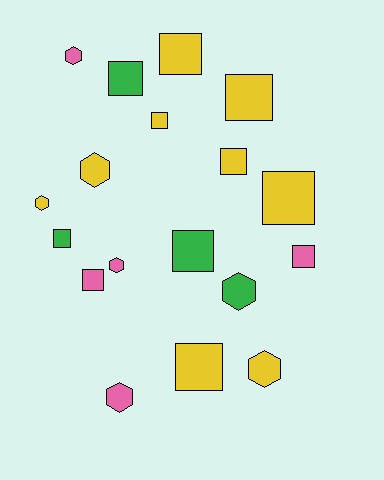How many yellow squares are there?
There are 6 yellow squares.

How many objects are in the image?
There are 18 objects.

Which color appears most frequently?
Yellow, with 9 objects.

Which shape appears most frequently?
Square, with 11 objects.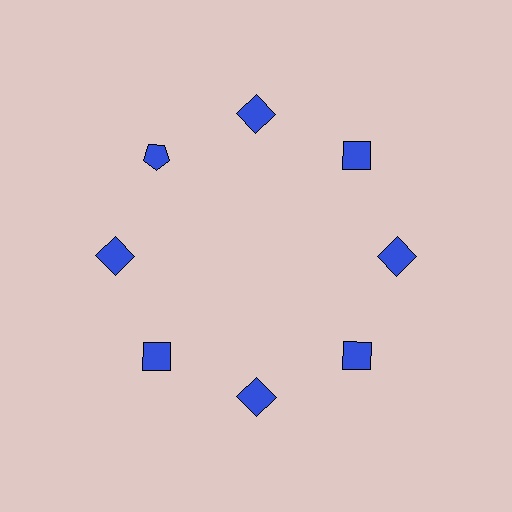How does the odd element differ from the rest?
It has a different shape: pentagon instead of square.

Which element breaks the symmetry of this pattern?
The blue pentagon at roughly the 10 o'clock position breaks the symmetry. All other shapes are blue squares.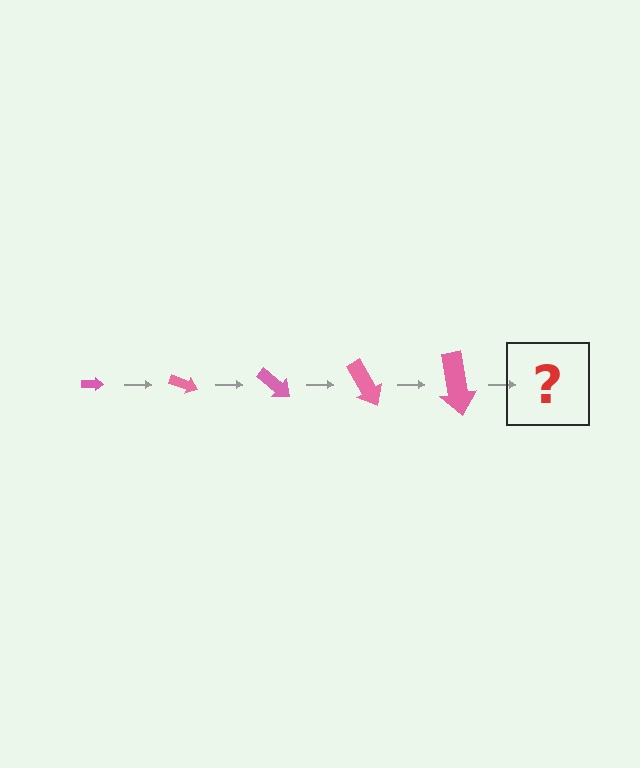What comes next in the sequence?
The next element should be an arrow, larger than the previous one and rotated 100 degrees from the start.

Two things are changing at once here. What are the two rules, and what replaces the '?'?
The two rules are that the arrow grows larger each step and it rotates 20 degrees each step. The '?' should be an arrow, larger than the previous one and rotated 100 degrees from the start.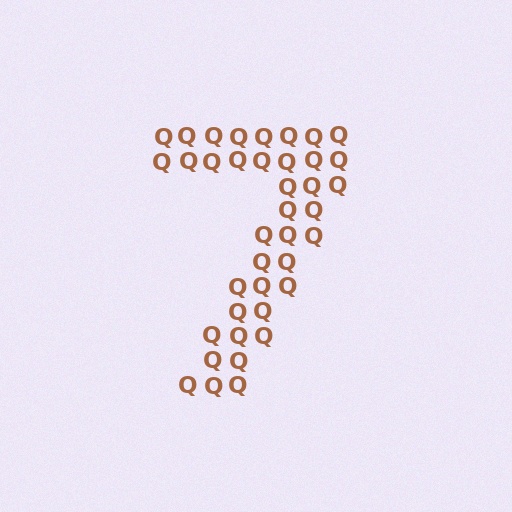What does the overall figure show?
The overall figure shows the digit 7.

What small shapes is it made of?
It is made of small letter Q's.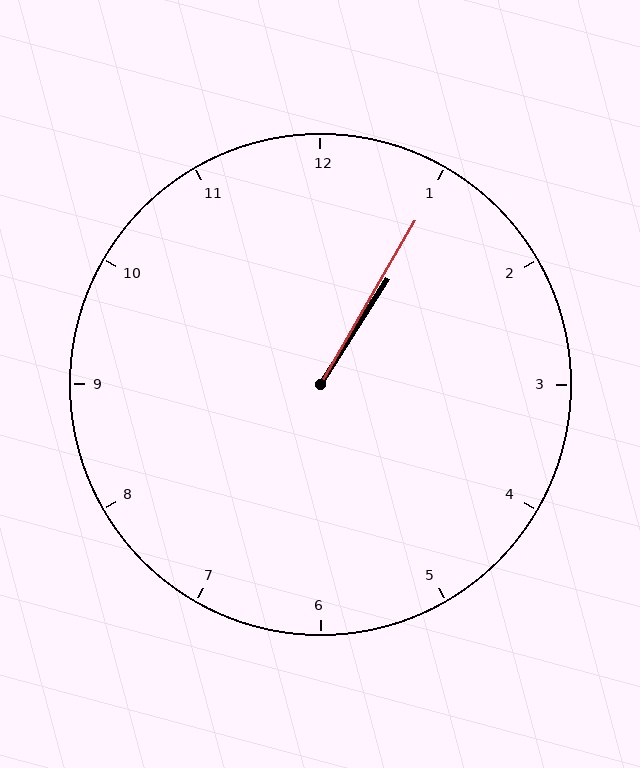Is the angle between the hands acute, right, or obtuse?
It is acute.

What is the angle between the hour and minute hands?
Approximately 2 degrees.